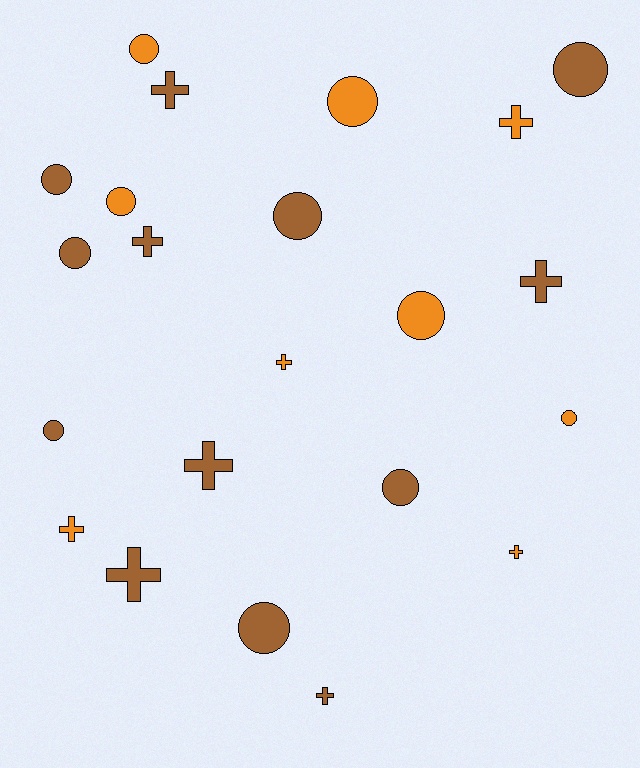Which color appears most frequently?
Brown, with 13 objects.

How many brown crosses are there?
There are 6 brown crosses.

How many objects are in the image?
There are 22 objects.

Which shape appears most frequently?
Circle, with 12 objects.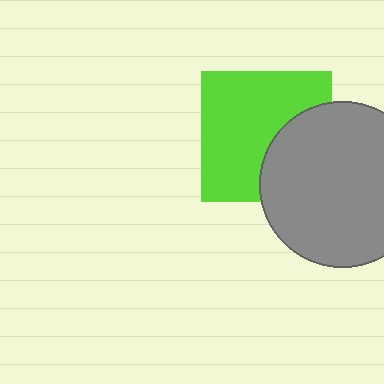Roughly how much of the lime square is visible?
Most of it is visible (roughly 66%).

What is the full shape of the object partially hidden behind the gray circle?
The partially hidden object is a lime square.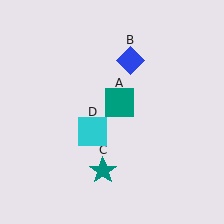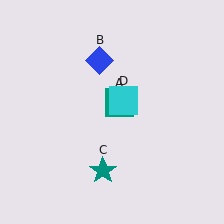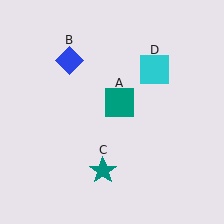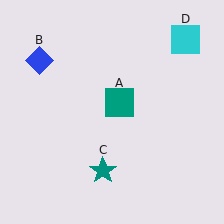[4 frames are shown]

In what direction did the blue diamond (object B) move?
The blue diamond (object B) moved left.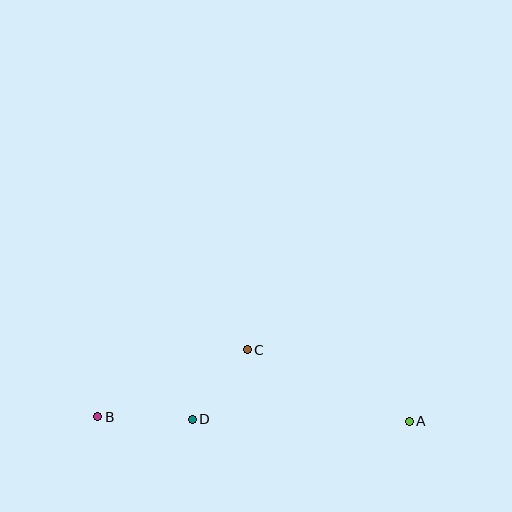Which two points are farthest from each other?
Points A and B are farthest from each other.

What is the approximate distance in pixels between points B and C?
The distance between B and C is approximately 164 pixels.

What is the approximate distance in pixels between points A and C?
The distance between A and C is approximately 177 pixels.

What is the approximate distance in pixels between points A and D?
The distance between A and D is approximately 217 pixels.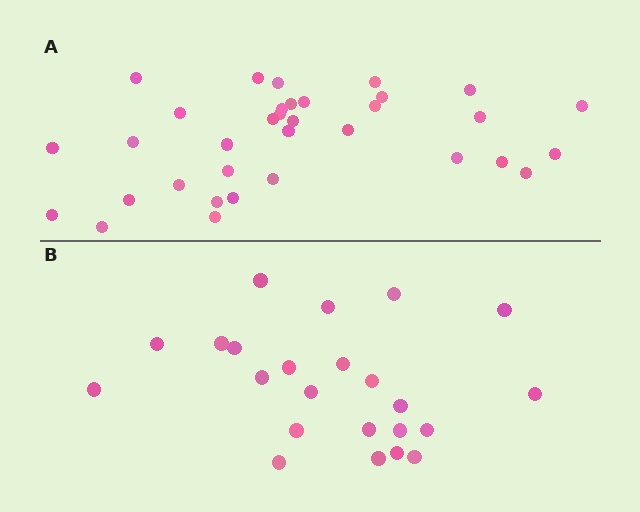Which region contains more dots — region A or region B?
Region A (the top region) has more dots.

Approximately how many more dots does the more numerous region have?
Region A has roughly 12 or so more dots than region B.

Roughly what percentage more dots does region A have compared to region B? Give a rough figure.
About 50% more.